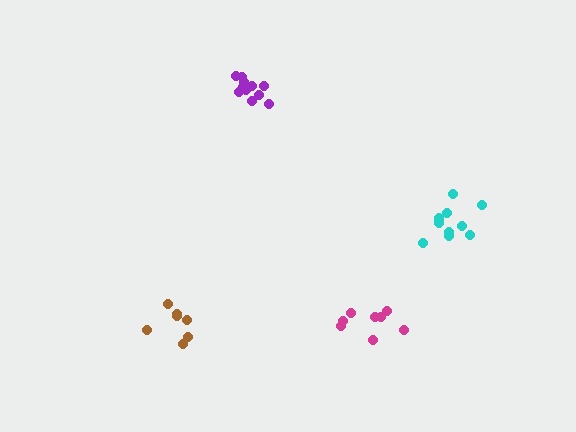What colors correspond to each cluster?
The clusters are colored: brown, purple, cyan, magenta.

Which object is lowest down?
The magenta cluster is bottommost.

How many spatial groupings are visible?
There are 4 spatial groupings.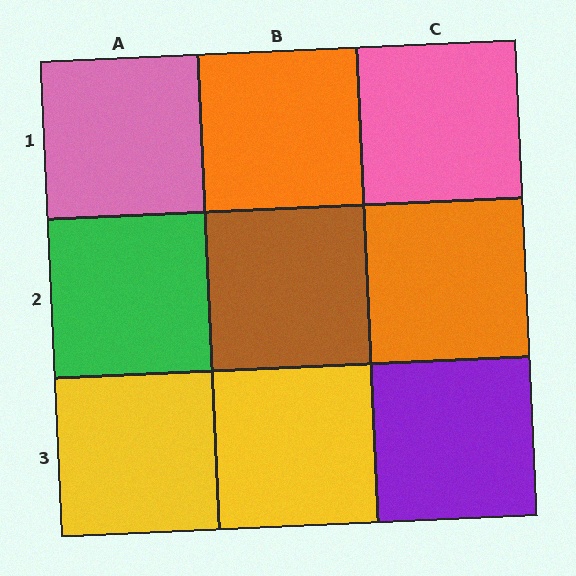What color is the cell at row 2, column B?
Brown.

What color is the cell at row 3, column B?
Yellow.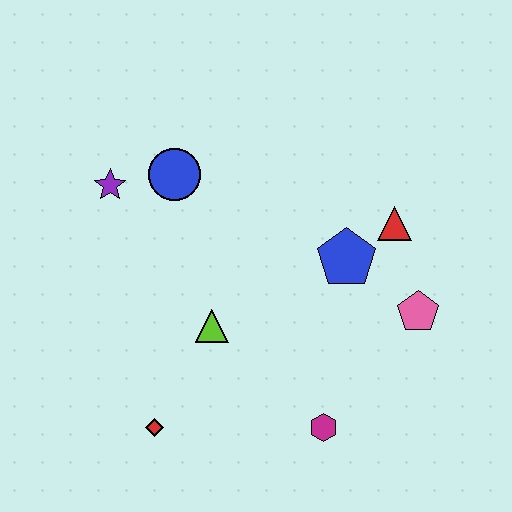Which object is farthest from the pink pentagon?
The purple star is farthest from the pink pentagon.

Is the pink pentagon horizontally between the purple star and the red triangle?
No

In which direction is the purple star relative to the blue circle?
The purple star is to the left of the blue circle.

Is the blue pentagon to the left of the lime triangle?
No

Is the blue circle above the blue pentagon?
Yes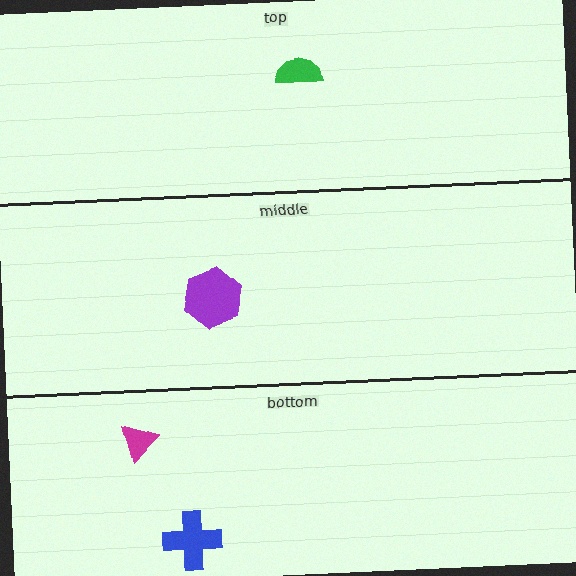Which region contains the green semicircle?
The top region.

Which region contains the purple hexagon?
The middle region.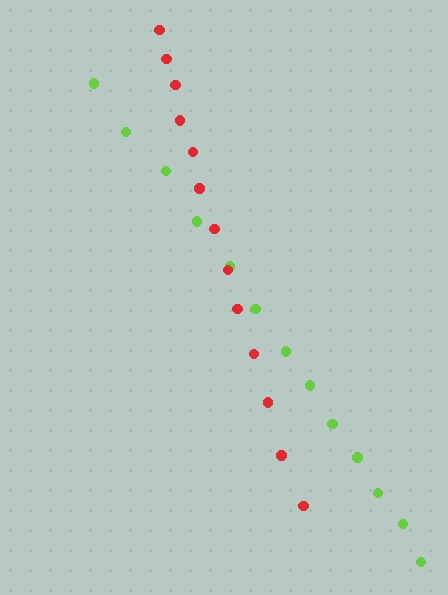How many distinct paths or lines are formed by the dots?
There are 2 distinct paths.